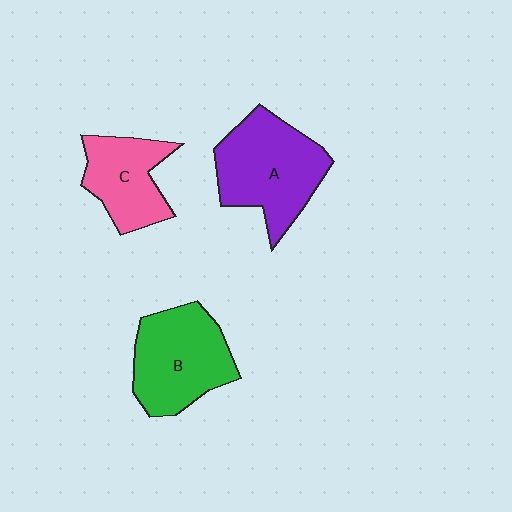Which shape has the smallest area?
Shape C (pink).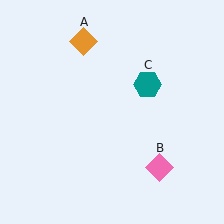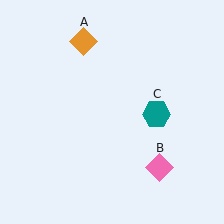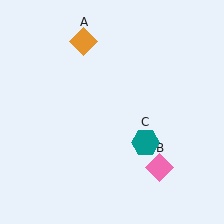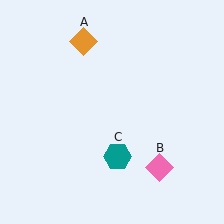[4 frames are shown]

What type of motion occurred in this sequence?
The teal hexagon (object C) rotated clockwise around the center of the scene.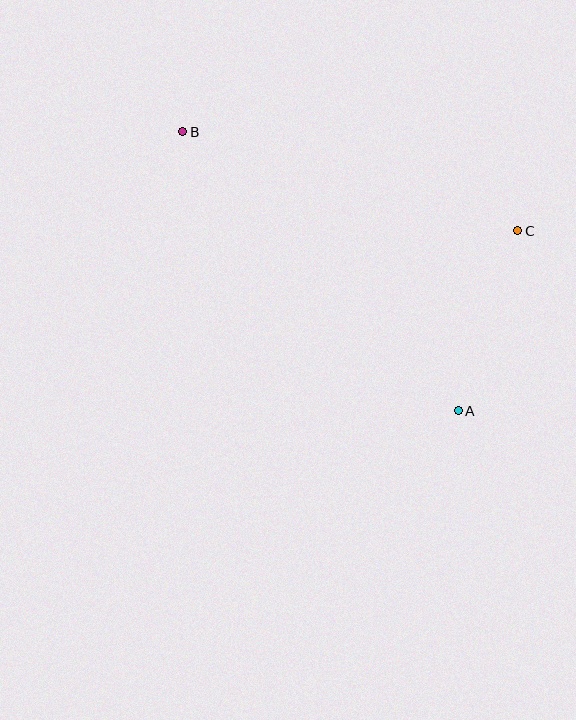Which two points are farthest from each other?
Points A and B are farthest from each other.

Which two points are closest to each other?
Points A and C are closest to each other.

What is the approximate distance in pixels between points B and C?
The distance between B and C is approximately 349 pixels.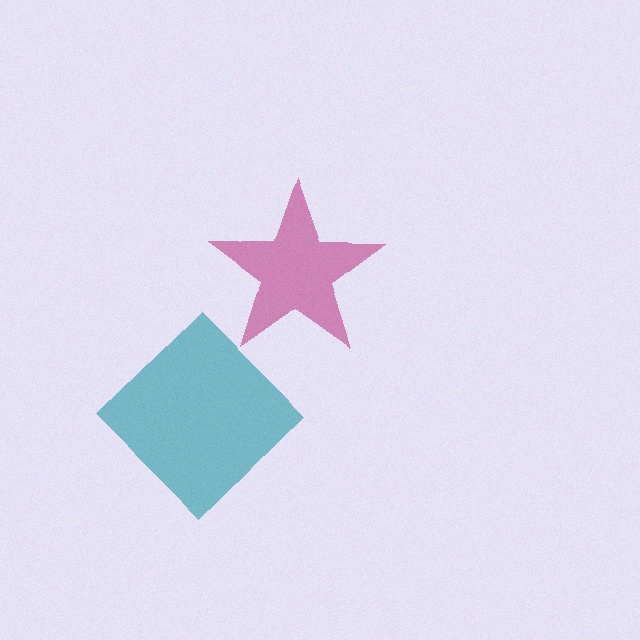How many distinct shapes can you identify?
There are 2 distinct shapes: a magenta star, a teal diamond.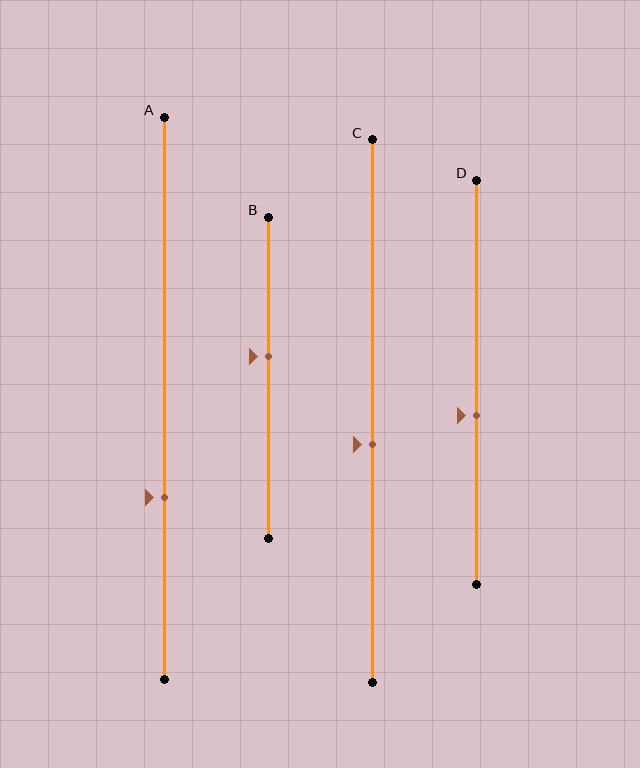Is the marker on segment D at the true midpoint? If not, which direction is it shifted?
No, the marker on segment D is shifted downward by about 8% of the segment length.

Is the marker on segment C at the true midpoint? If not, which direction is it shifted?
No, the marker on segment C is shifted downward by about 6% of the segment length.